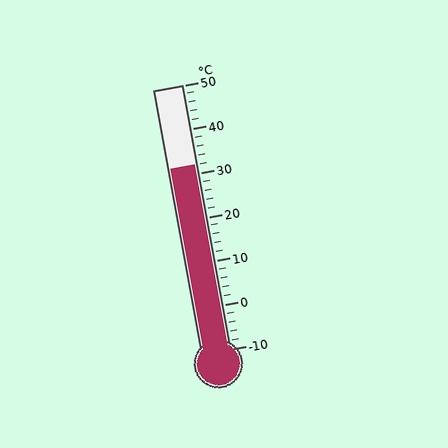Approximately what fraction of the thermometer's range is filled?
The thermometer is filled to approximately 70% of its range.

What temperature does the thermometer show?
The thermometer shows approximately 32°C.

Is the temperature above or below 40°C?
The temperature is below 40°C.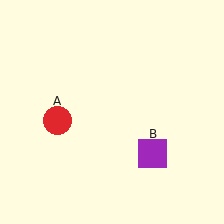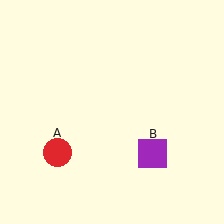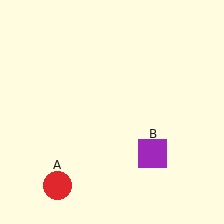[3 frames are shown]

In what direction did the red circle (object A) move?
The red circle (object A) moved down.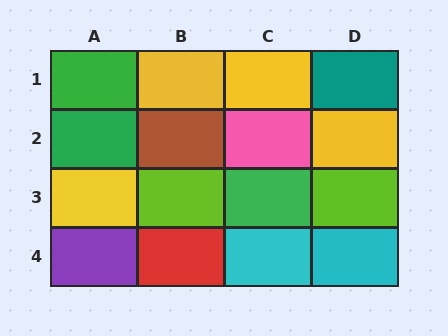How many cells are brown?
1 cell is brown.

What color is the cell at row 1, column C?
Yellow.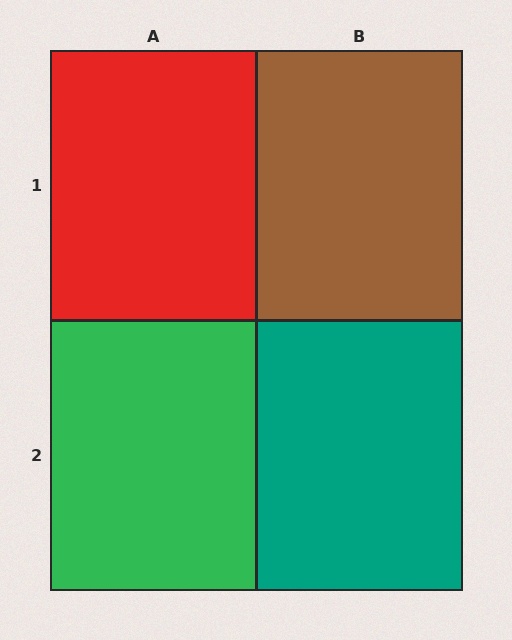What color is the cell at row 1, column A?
Red.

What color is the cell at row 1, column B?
Brown.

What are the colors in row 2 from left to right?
Green, teal.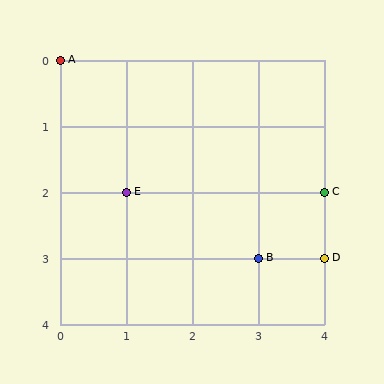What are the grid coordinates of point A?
Point A is at grid coordinates (0, 0).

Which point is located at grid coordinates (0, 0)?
Point A is at (0, 0).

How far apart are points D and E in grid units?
Points D and E are 3 columns and 1 row apart (about 3.2 grid units diagonally).